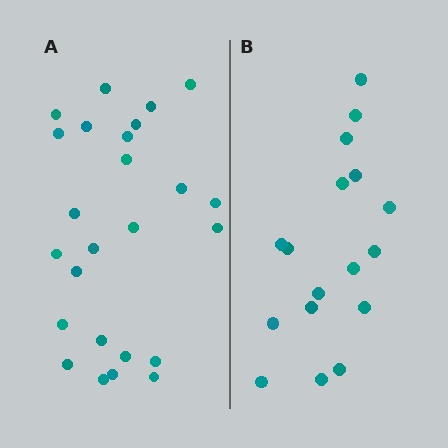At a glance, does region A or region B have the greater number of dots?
Region A (the left region) has more dots.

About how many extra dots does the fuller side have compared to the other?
Region A has roughly 8 or so more dots than region B.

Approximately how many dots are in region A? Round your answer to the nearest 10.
About 20 dots. (The exact count is 25, which rounds to 20.)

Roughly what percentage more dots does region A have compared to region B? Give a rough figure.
About 45% more.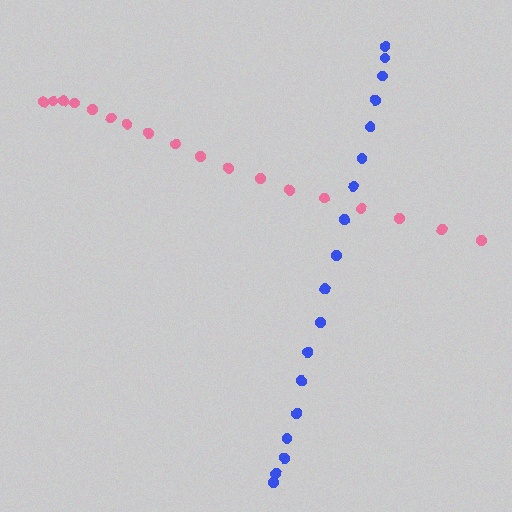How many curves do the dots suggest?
There are 2 distinct paths.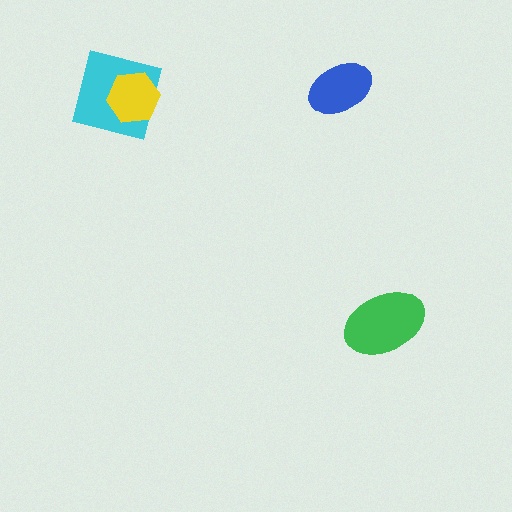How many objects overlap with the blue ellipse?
0 objects overlap with the blue ellipse.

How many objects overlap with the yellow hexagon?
1 object overlaps with the yellow hexagon.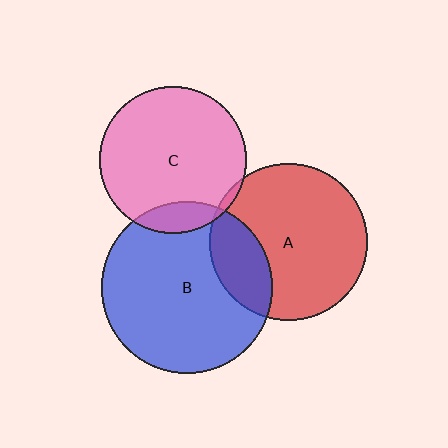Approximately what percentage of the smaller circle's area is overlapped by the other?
Approximately 5%.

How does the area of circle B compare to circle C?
Approximately 1.4 times.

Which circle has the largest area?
Circle B (blue).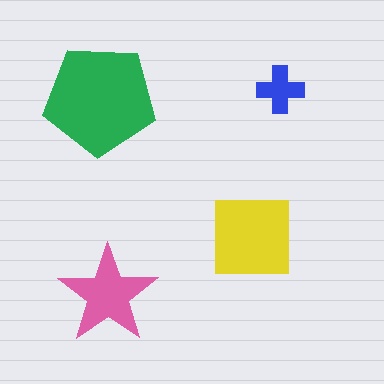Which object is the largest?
The green pentagon.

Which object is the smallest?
The blue cross.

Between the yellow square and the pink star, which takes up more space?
The yellow square.